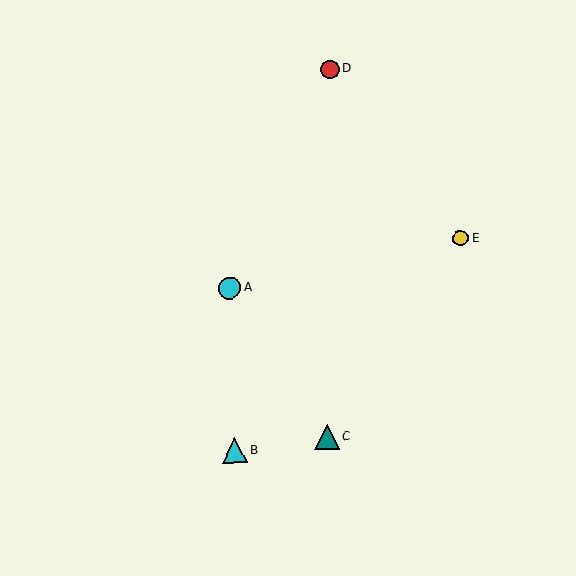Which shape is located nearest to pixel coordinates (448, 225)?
The yellow circle (labeled E) at (460, 238) is nearest to that location.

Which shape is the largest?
The cyan triangle (labeled B) is the largest.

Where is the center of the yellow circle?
The center of the yellow circle is at (460, 238).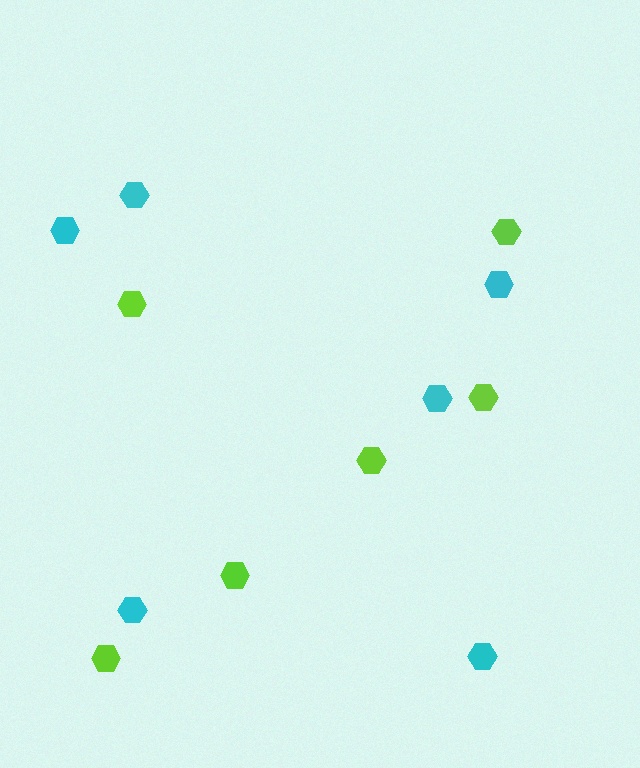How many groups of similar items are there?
There are 2 groups: one group of cyan hexagons (6) and one group of lime hexagons (6).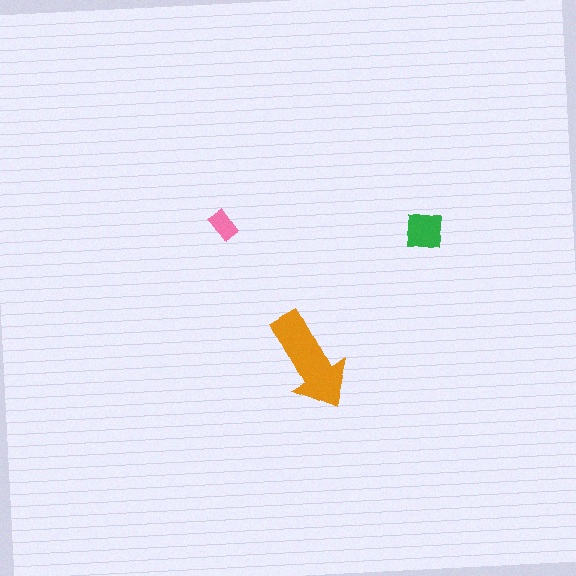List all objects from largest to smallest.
The orange arrow, the green square, the pink rectangle.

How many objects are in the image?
There are 3 objects in the image.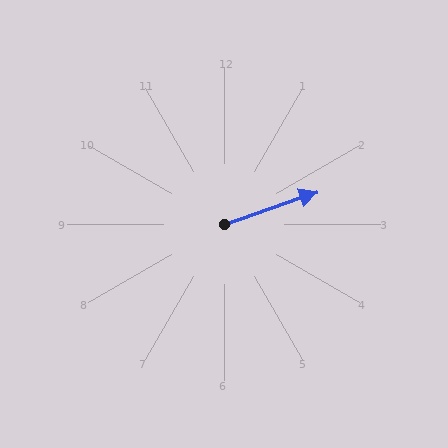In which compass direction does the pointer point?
East.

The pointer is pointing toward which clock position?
Roughly 2 o'clock.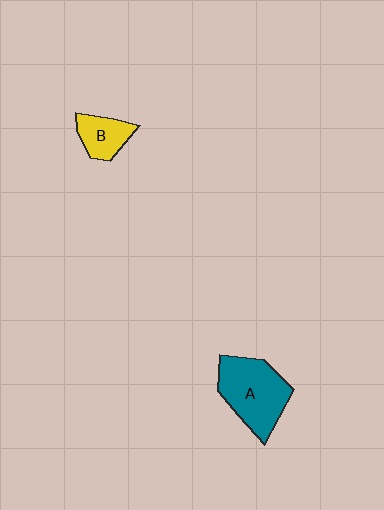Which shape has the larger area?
Shape A (teal).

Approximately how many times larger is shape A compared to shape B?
Approximately 2.1 times.